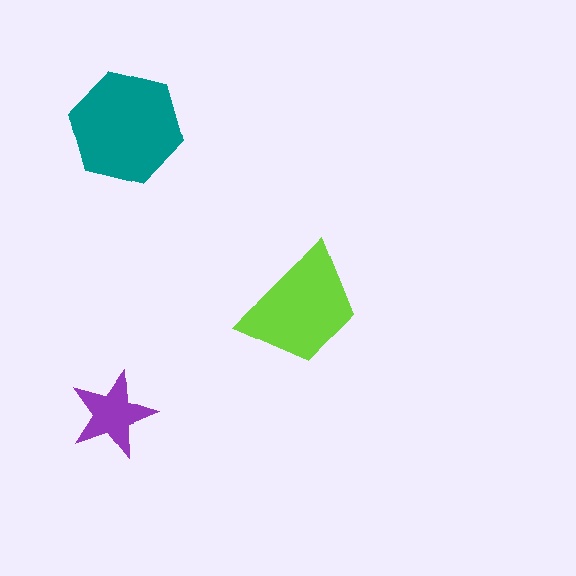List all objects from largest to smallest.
The teal hexagon, the lime trapezoid, the purple star.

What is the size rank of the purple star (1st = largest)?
3rd.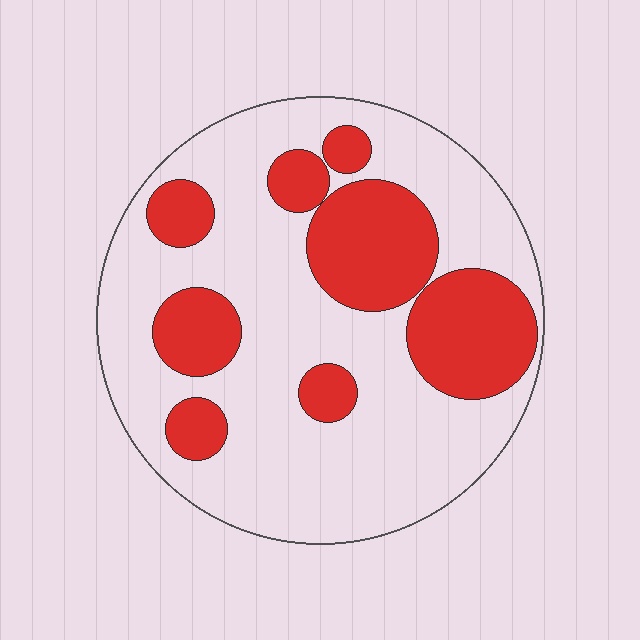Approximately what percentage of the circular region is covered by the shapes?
Approximately 30%.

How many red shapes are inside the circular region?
8.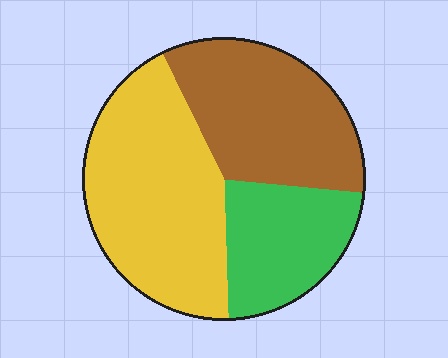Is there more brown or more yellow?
Yellow.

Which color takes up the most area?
Yellow, at roughly 45%.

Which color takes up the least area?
Green, at roughly 25%.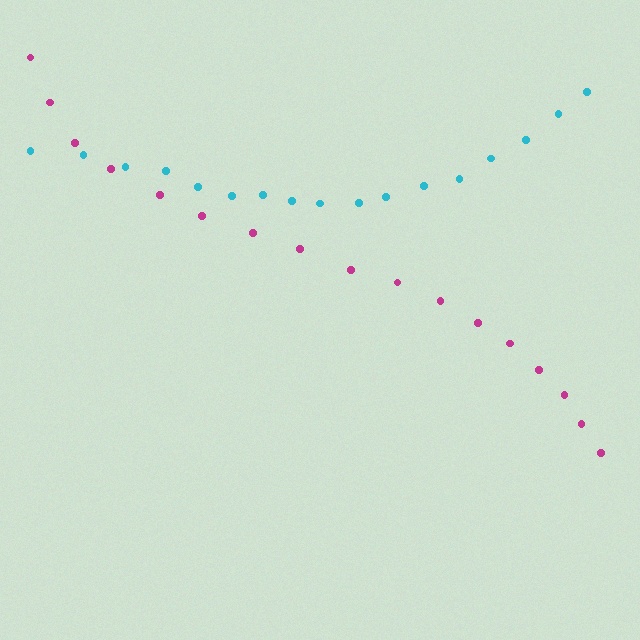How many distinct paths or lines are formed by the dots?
There are 2 distinct paths.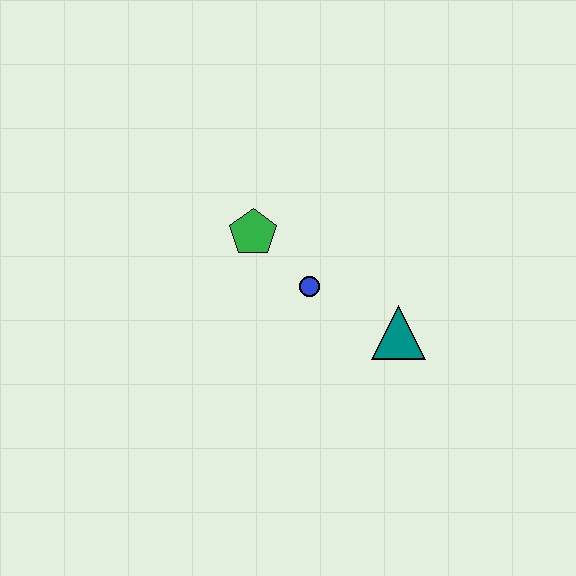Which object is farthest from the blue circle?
The teal triangle is farthest from the blue circle.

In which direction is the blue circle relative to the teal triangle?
The blue circle is to the left of the teal triangle.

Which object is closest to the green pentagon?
The blue circle is closest to the green pentagon.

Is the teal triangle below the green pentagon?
Yes